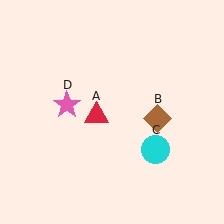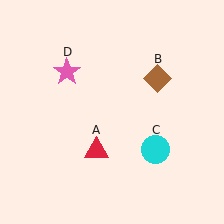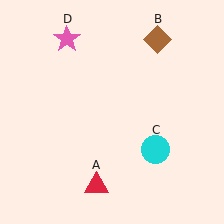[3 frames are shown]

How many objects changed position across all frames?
3 objects changed position: red triangle (object A), brown diamond (object B), pink star (object D).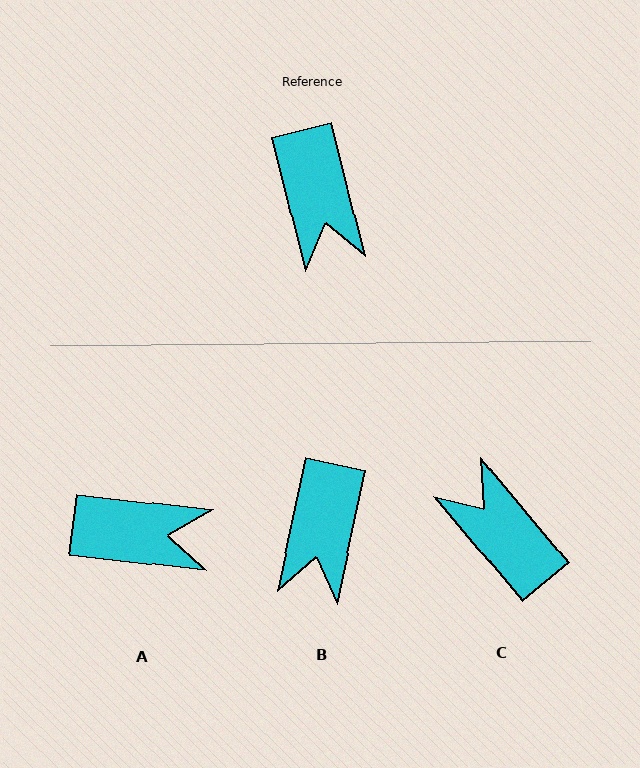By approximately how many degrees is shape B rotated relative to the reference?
Approximately 26 degrees clockwise.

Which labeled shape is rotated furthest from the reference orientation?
C, about 154 degrees away.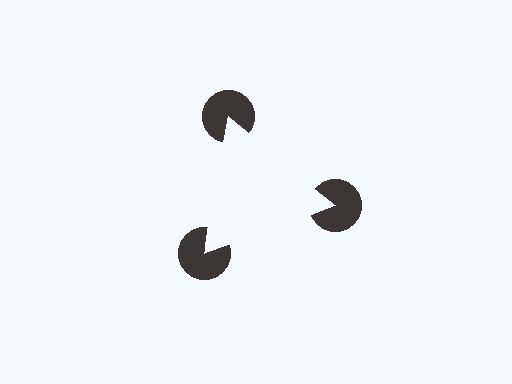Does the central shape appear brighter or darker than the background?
It typically appears slightly brighter than the background, even though no actual brightness change is drawn.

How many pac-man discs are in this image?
There are 3 — one at each vertex of the illusory triangle.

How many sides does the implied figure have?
3 sides.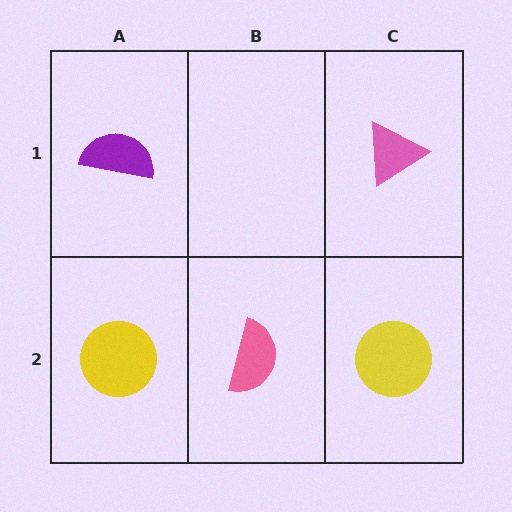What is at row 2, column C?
A yellow circle.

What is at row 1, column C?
A pink triangle.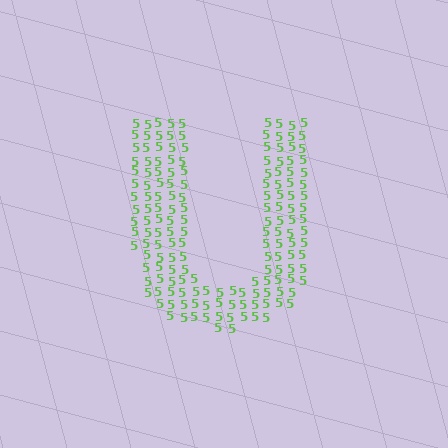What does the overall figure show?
The overall figure shows the letter U.